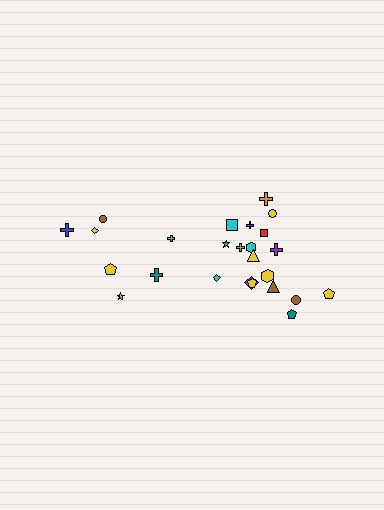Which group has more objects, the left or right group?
The right group.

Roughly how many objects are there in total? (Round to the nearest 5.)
Roughly 25 objects in total.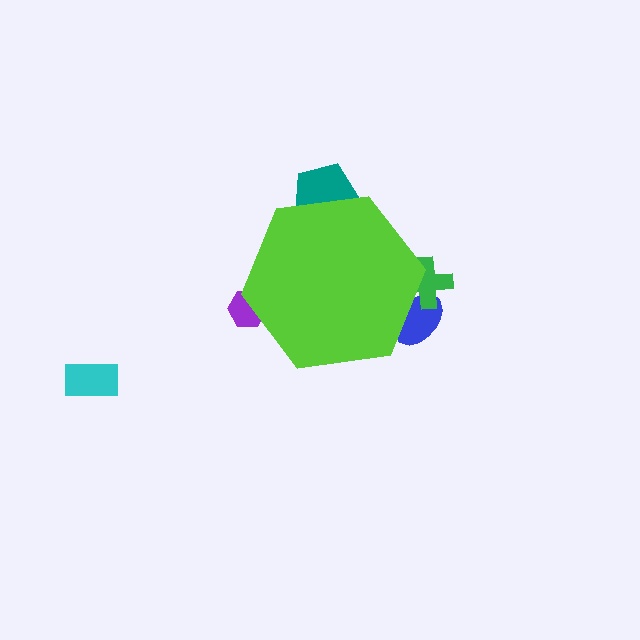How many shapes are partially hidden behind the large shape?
4 shapes are partially hidden.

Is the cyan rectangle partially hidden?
No, the cyan rectangle is fully visible.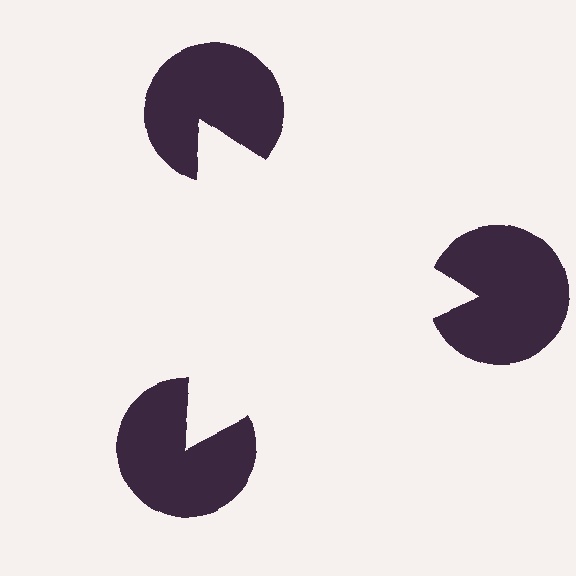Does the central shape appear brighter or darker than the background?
It typically appears slightly brighter than the background, even though no actual brightness change is drawn.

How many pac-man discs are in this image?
There are 3 — one at each vertex of the illusory triangle.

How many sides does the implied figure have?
3 sides.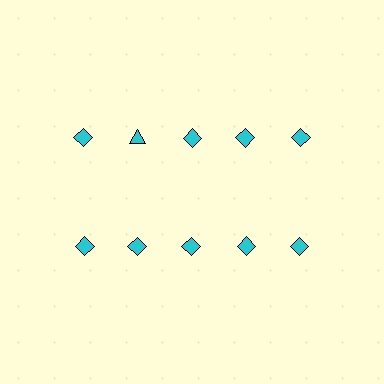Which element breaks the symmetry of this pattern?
The cyan triangle in the top row, second from left column breaks the symmetry. All other shapes are cyan diamonds.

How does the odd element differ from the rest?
It has a different shape: triangle instead of diamond.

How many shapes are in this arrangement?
There are 10 shapes arranged in a grid pattern.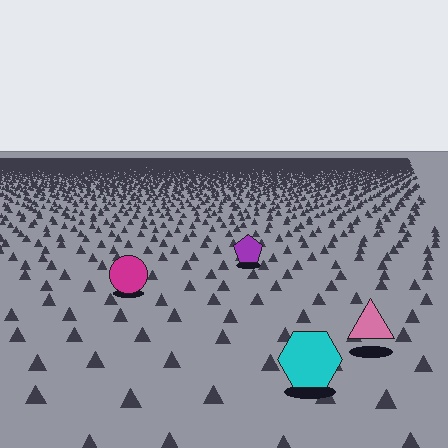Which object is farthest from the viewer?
The purple pentagon is farthest from the viewer. It appears smaller and the ground texture around it is denser.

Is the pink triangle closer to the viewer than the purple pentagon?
Yes. The pink triangle is closer — you can tell from the texture gradient: the ground texture is coarser near it.